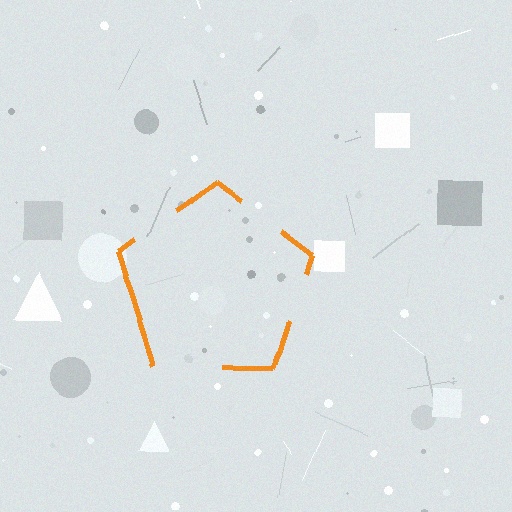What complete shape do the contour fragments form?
The contour fragments form a pentagon.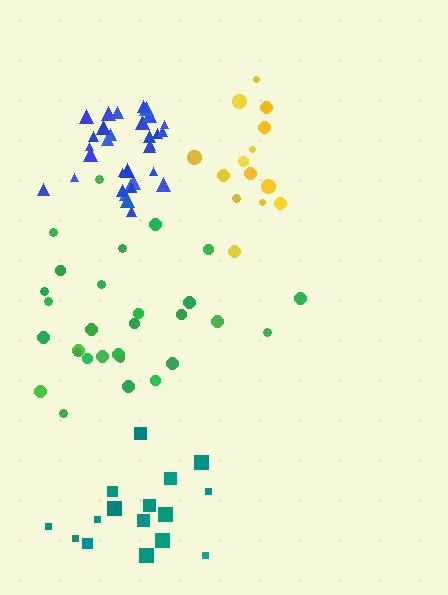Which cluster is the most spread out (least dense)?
Teal.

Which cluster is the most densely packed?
Blue.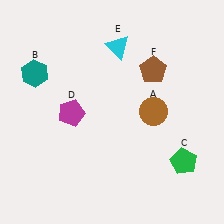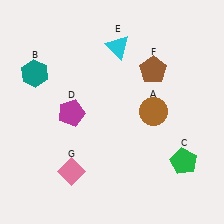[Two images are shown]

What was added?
A pink diamond (G) was added in Image 2.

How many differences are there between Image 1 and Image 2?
There is 1 difference between the two images.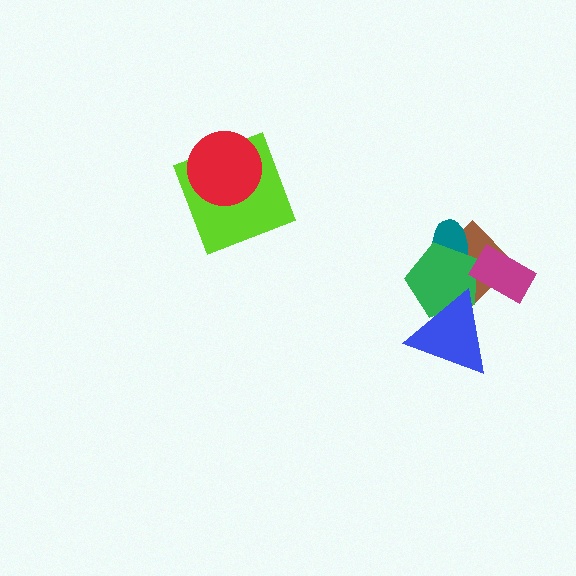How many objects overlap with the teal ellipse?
2 objects overlap with the teal ellipse.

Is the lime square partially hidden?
Yes, it is partially covered by another shape.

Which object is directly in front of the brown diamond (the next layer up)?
The teal ellipse is directly in front of the brown diamond.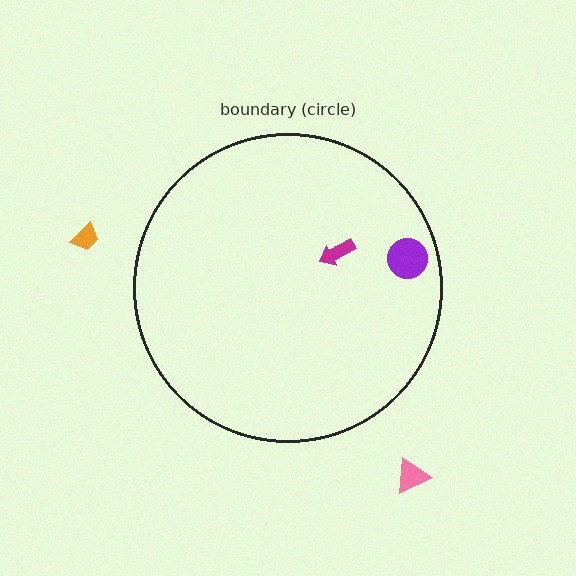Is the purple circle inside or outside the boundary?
Inside.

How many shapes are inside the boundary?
2 inside, 2 outside.